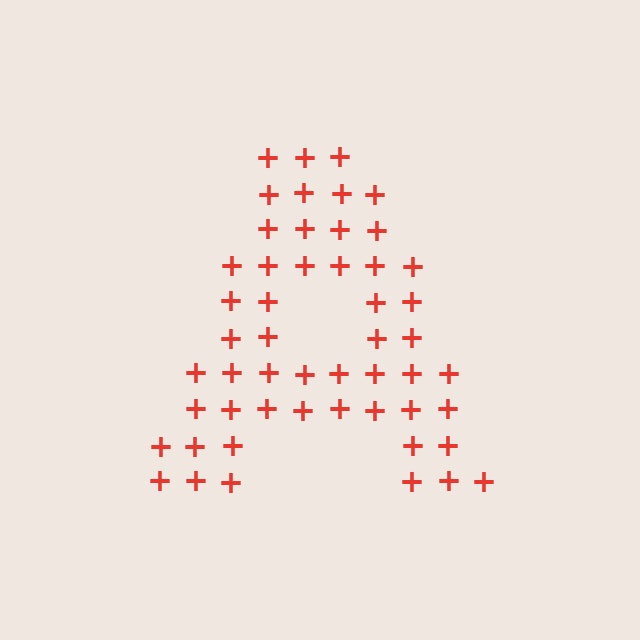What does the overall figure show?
The overall figure shows the letter A.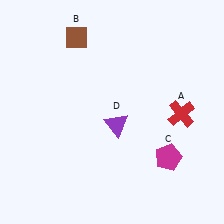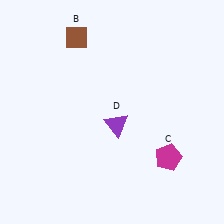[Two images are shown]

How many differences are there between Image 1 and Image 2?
There is 1 difference between the two images.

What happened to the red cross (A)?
The red cross (A) was removed in Image 2. It was in the bottom-right area of Image 1.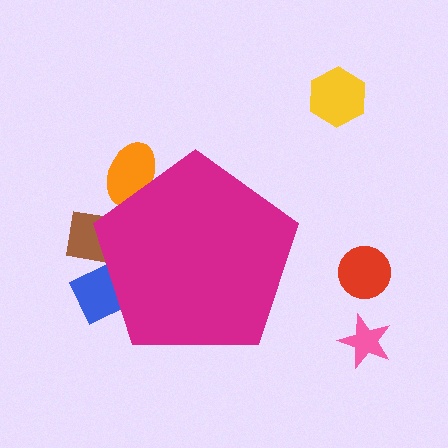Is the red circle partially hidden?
No, the red circle is fully visible.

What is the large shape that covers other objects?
A magenta pentagon.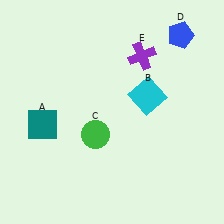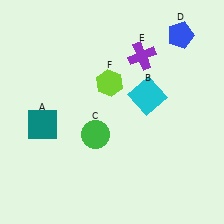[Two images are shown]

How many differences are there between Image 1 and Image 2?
There is 1 difference between the two images.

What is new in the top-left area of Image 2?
A lime hexagon (F) was added in the top-left area of Image 2.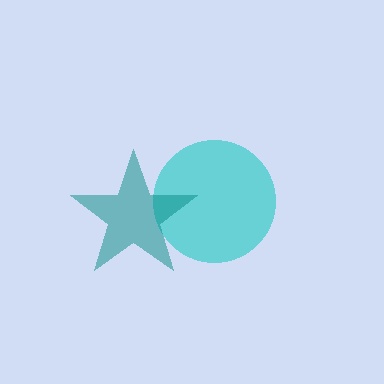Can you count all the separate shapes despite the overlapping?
Yes, there are 2 separate shapes.